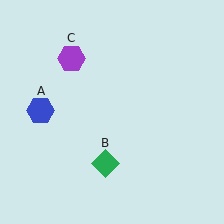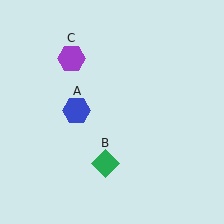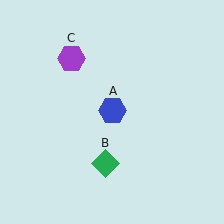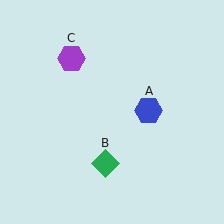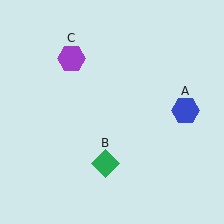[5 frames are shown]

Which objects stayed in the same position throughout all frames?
Green diamond (object B) and purple hexagon (object C) remained stationary.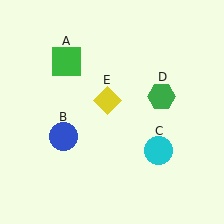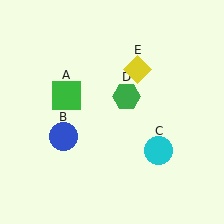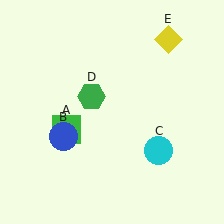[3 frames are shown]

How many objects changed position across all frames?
3 objects changed position: green square (object A), green hexagon (object D), yellow diamond (object E).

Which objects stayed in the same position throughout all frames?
Blue circle (object B) and cyan circle (object C) remained stationary.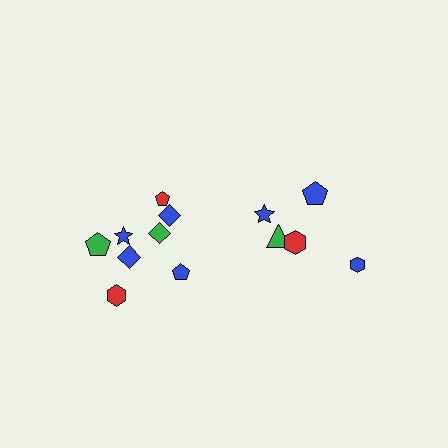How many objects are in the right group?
There are 5 objects.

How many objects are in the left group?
There are 8 objects.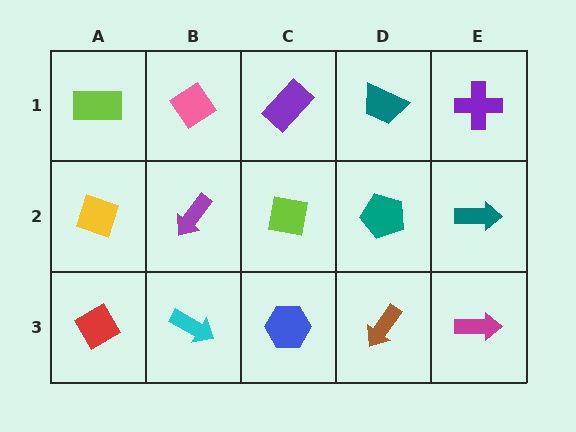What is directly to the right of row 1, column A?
A pink diamond.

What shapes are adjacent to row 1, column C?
A lime square (row 2, column C), a pink diamond (row 1, column B), a teal trapezoid (row 1, column D).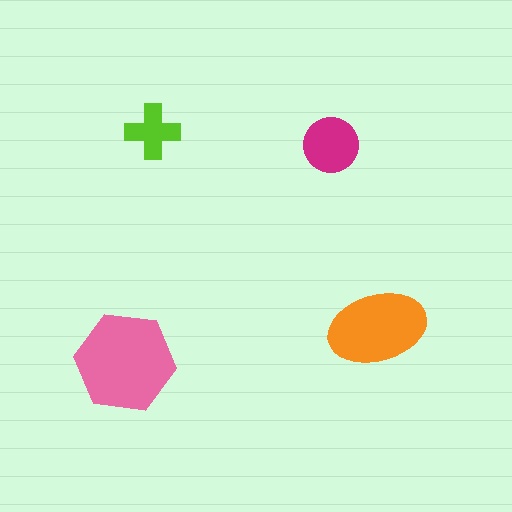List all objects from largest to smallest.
The pink hexagon, the orange ellipse, the magenta circle, the lime cross.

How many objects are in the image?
There are 4 objects in the image.